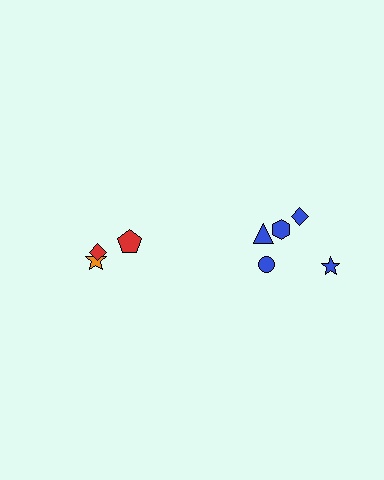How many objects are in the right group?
There are 5 objects.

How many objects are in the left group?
There are 3 objects.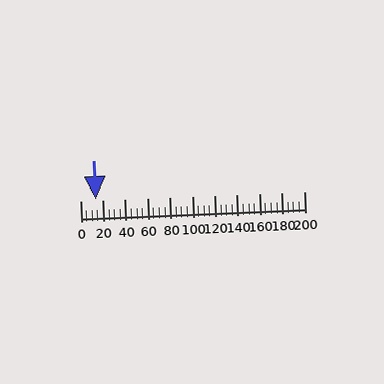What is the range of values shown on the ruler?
The ruler shows values from 0 to 200.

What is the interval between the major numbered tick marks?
The major tick marks are spaced 20 units apart.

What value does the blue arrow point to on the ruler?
The blue arrow points to approximately 14.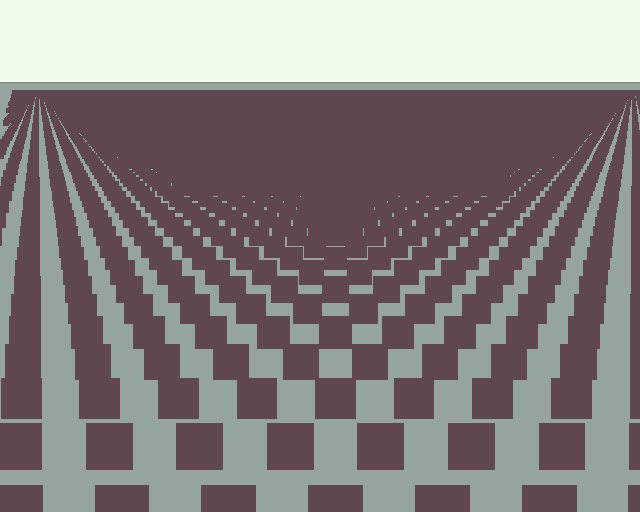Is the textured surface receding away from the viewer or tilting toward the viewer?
The surface is receding away from the viewer. Texture elements get smaller and denser toward the top.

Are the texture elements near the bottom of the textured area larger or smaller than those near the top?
Larger. Near the bottom, elements are closer to the viewer and appear at a bigger on-screen size.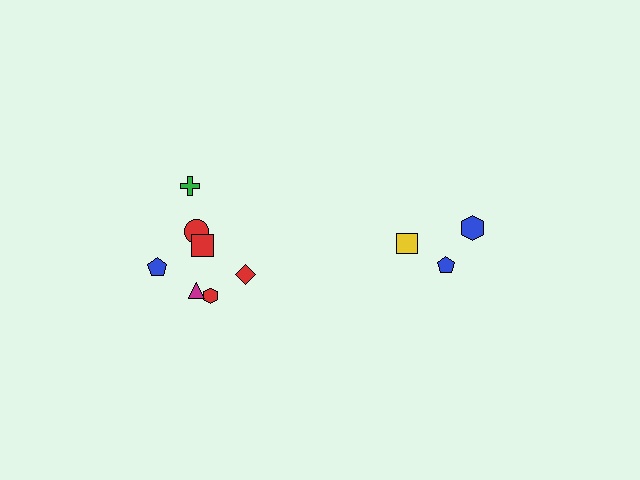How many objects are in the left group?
There are 7 objects.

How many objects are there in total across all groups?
There are 10 objects.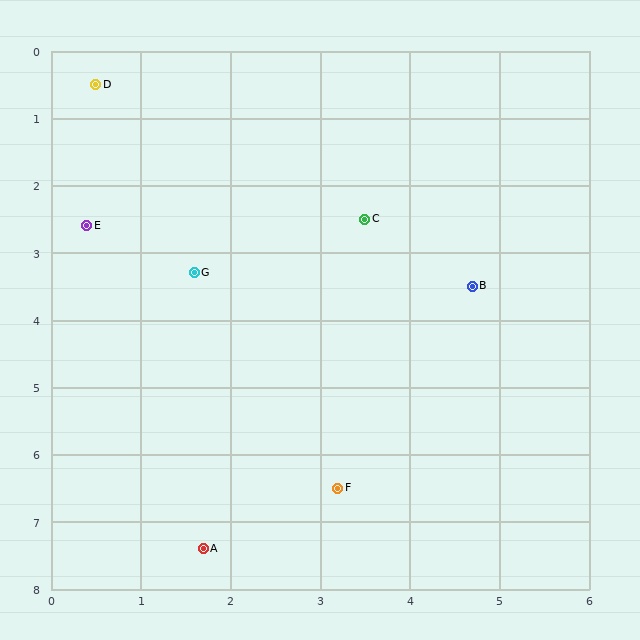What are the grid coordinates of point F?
Point F is at approximately (3.2, 6.5).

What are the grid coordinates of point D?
Point D is at approximately (0.5, 0.5).